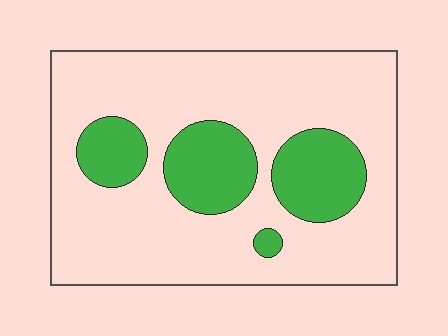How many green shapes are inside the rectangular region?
4.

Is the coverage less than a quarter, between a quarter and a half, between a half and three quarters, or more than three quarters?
Less than a quarter.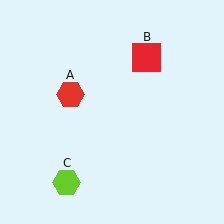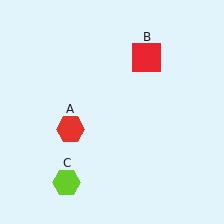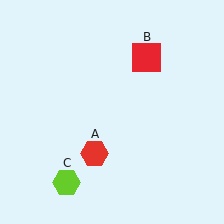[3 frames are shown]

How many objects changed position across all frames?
1 object changed position: red hexagon (object A).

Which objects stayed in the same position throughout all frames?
Red square (object B) and lime hexagon (object C) remained stationary.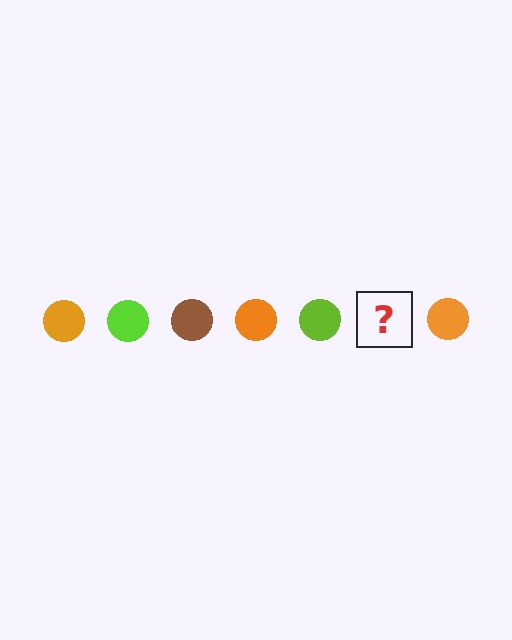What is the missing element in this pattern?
The missing element is a brown circle.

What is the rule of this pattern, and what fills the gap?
The rule is that the pattern cycles through orange, lime, brown circles. The gap should be filled with a brown circle.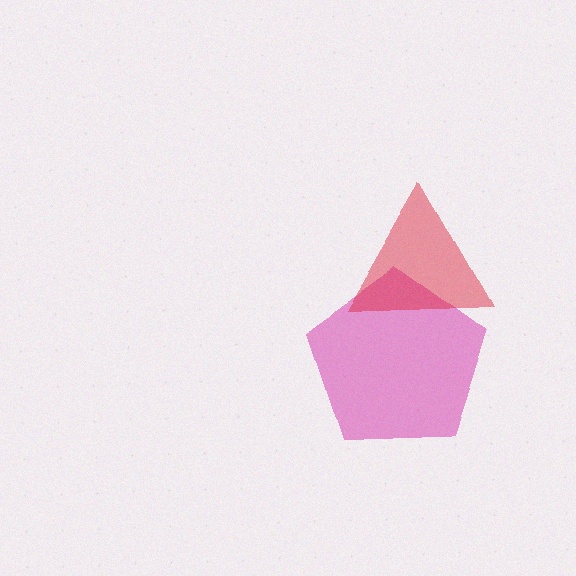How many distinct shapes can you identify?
There are 2 distinct shapes: a magenta pentagon, a red triangle.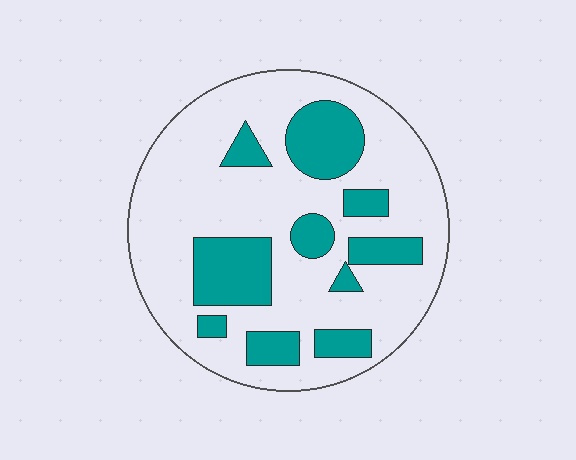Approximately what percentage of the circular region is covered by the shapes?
Approximately 25%.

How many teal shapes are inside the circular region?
10.